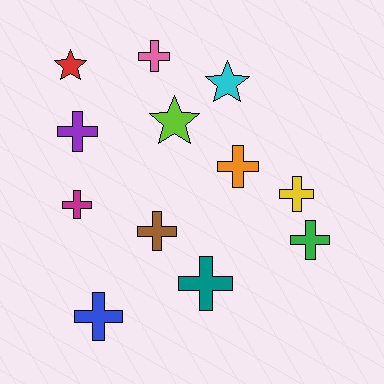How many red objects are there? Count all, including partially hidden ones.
There is 1 red object.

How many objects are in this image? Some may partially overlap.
There are 12 objects.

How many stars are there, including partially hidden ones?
There are 3 stars.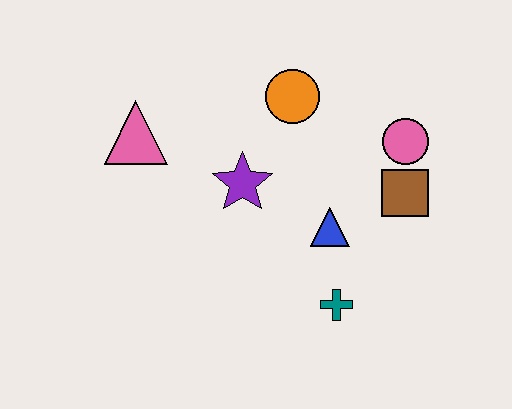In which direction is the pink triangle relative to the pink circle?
The pink triangle is to the left of the pink circle.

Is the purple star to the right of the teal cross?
No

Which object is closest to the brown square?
The pink circle is closest to the brown square.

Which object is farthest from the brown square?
The pink triangle is farthest from the brown square.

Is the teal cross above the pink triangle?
No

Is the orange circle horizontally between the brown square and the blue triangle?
No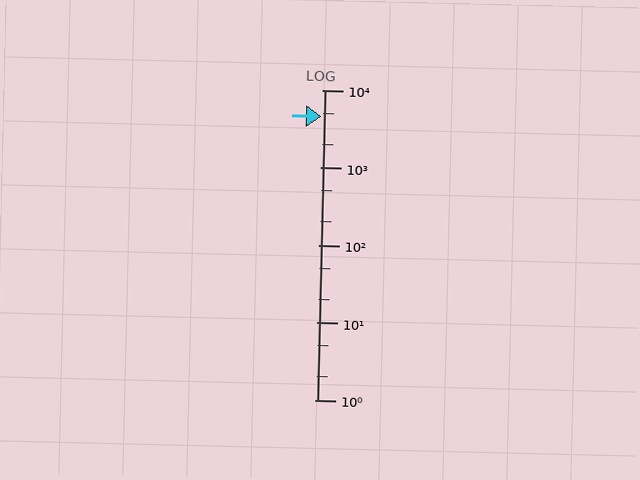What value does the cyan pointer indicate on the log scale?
The pointer indicates approximately 4500.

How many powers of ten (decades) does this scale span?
The scale spans 4 decades, from 1 to 10000.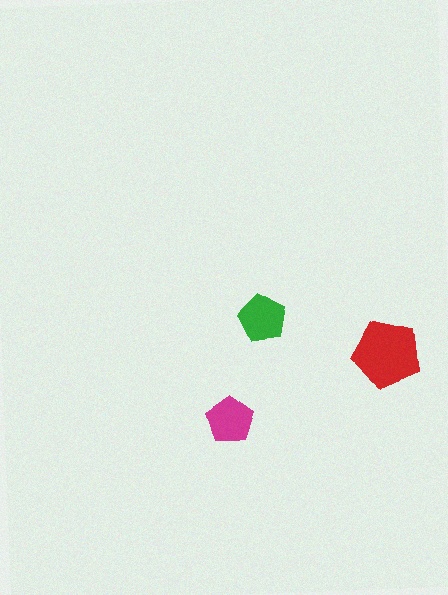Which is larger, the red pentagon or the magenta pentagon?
The red one.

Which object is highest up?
The green pentagon is topmost.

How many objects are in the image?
There are 3 objects in the image.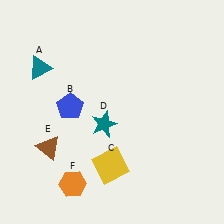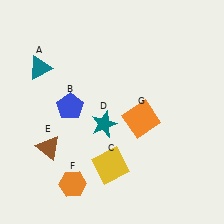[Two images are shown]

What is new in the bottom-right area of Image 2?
An orange square (G) was added in the bottom-right area of Image 2.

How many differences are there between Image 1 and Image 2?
There is 1 difference between the two images.